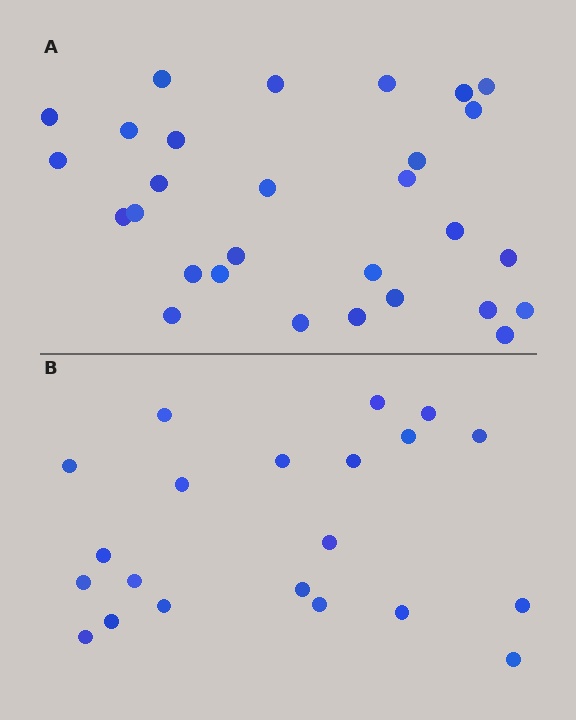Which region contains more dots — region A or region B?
Region A (the top region) has more dots.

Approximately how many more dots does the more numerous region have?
Region A has roughly 8 or so more dots than region B.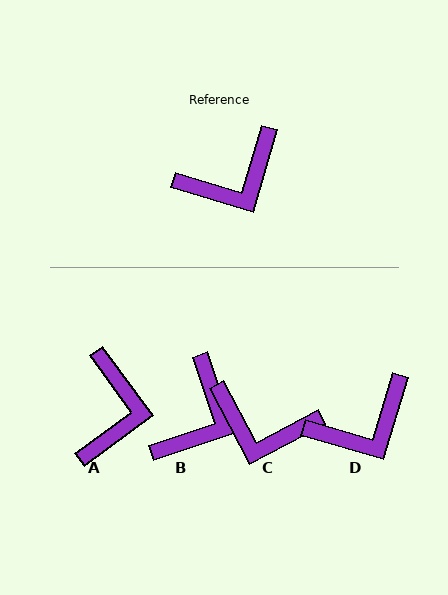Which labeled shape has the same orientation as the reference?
D.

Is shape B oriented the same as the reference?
No, it is off by about 35 degrees.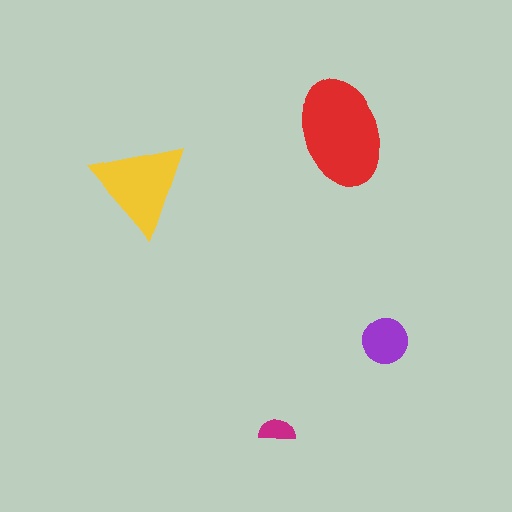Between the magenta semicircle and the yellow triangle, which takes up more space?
The yellow triangle.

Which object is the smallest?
The magenta semicircle.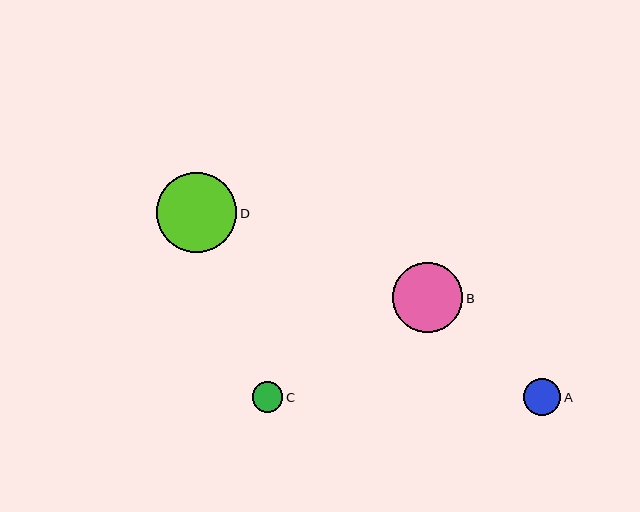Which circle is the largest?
Circle D is the largest with a size of approximately 80 pixels.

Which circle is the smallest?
Circle C is the smallest with a size of approximately 30 pixels.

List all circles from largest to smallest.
From largest to smallest: D, B, A, C.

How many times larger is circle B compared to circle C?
Circle B is approximately 2.3 times the size of circle C.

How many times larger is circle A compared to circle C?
Circle A is approximately 1.2 times the size of circle C.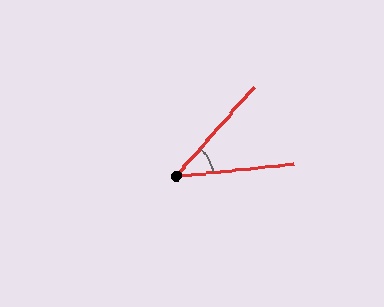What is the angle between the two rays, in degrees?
Approximately 43 degrees.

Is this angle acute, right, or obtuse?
It is acute.